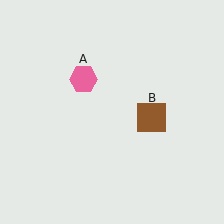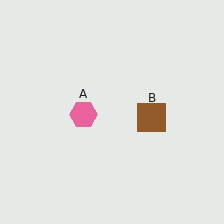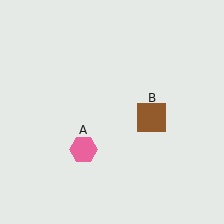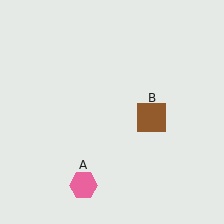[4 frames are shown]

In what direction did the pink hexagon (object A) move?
The pink hexagon (object A) moved down.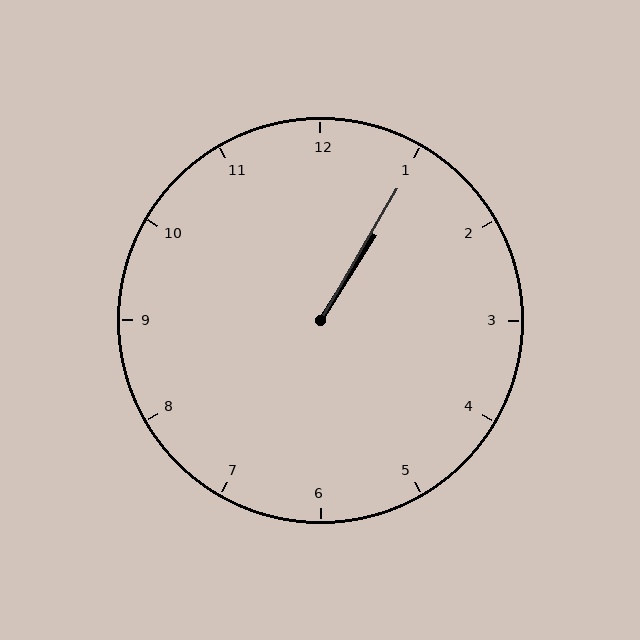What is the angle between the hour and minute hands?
Approximately 2 degrees.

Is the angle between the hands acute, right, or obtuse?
It is acute.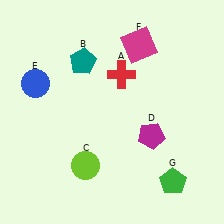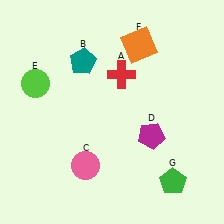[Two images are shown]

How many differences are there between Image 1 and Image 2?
There are 3 differences between the two images.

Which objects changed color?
C changed from lime to pink. E changed from blue to lime. F changed from magenta to orange.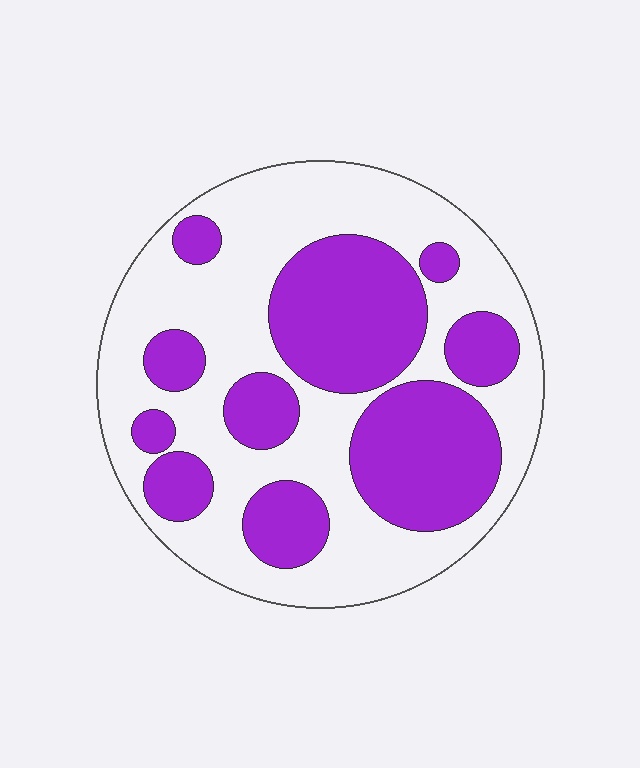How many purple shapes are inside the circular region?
10.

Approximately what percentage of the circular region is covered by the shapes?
Approximately 40%.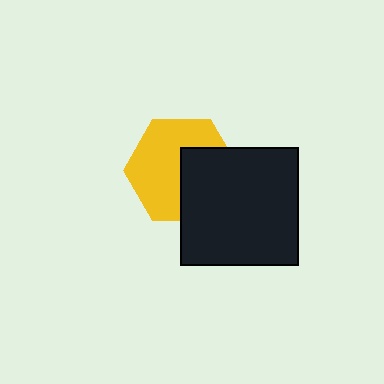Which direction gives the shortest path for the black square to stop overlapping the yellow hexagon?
Moving toward the lower-right gives the shortest separation.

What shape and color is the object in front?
The object in front is a black square.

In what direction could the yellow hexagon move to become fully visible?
The yellow hexagon could move toward the upper-left. That would shift it out from behind the black square entirely.